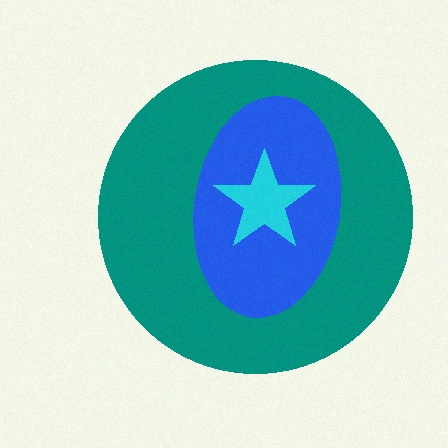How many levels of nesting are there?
3.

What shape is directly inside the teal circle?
The blue ellipse.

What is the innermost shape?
The cyan star.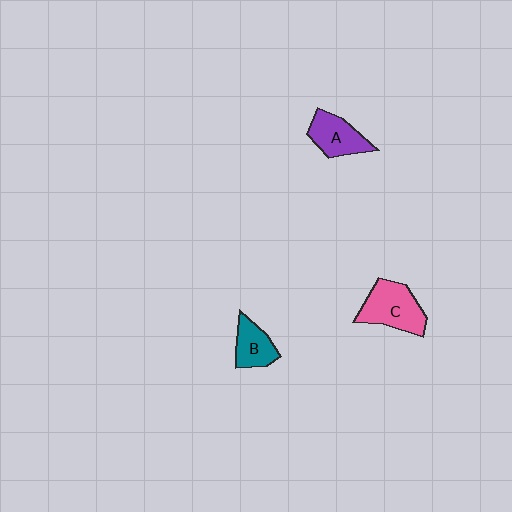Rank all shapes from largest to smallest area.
From largest to smallest: C (pink), A (purple), B (teal).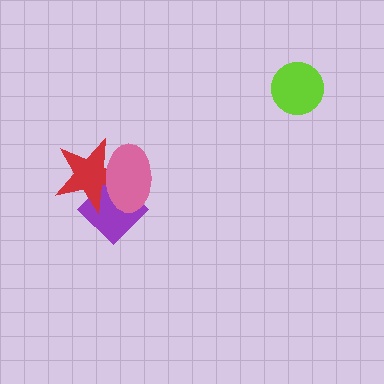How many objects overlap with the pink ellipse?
2 objects overlap with the pink ellipse.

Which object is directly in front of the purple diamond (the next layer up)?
The red star is directly in front of the purple diamond.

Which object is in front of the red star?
The pink ellipse is in front of the red star.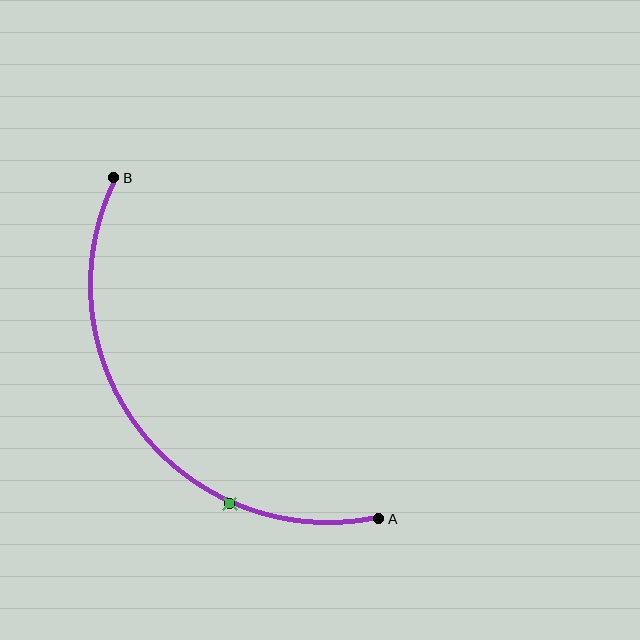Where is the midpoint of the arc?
The arc midpoint is the point on the curve farthest from the straight line joining A and B. It sits below and to the left of that line.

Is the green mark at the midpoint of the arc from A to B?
No. The green mark lies on the arc but is closer to endpoint A. The arc midpoint would be at the point on the curve equidistant along the arc from both A and B.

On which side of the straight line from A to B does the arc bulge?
The arc bulges below and to the left of the straight line connecting A and B.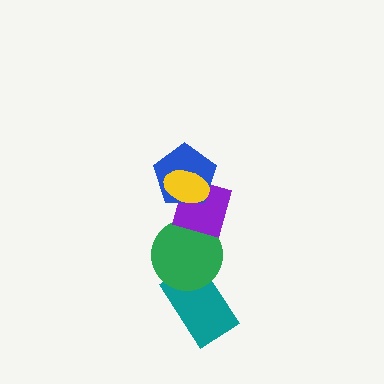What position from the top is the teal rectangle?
The teal rectangle is 5th from the top.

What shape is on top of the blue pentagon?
The yellow ellipse is on top of the blue pentagon.